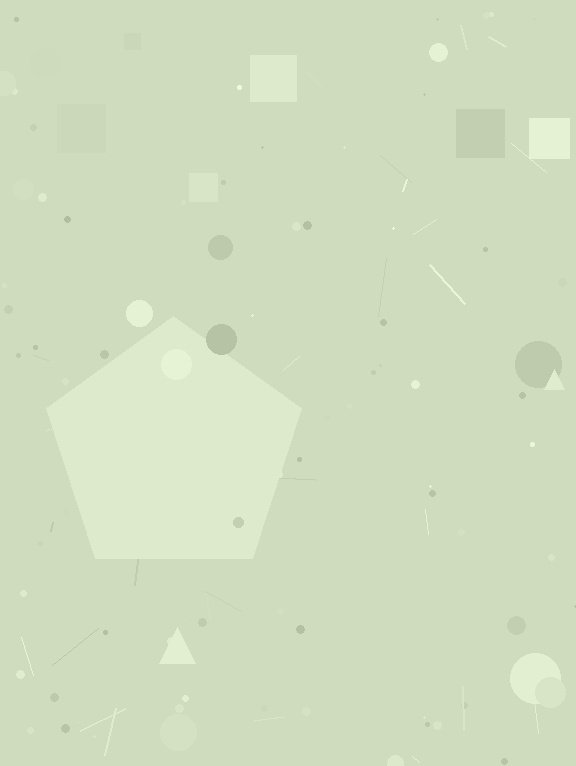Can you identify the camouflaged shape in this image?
The camouflaged shape is a pentagon.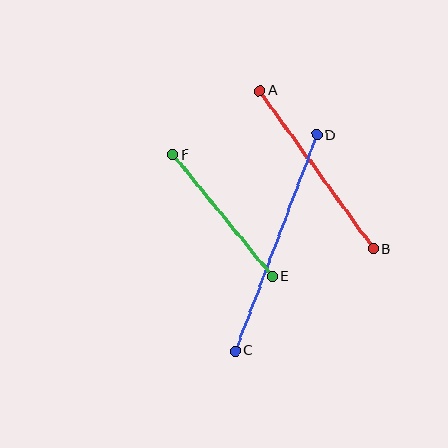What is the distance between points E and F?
The distance is approximately 157 pixels.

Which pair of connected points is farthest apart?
Points C and D are farthest apart.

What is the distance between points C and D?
The distance is approximately 231 pixels.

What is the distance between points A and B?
The distance is approximately 195 pixels.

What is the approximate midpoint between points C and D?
The midpoint is at approximately (276, 243) pixels.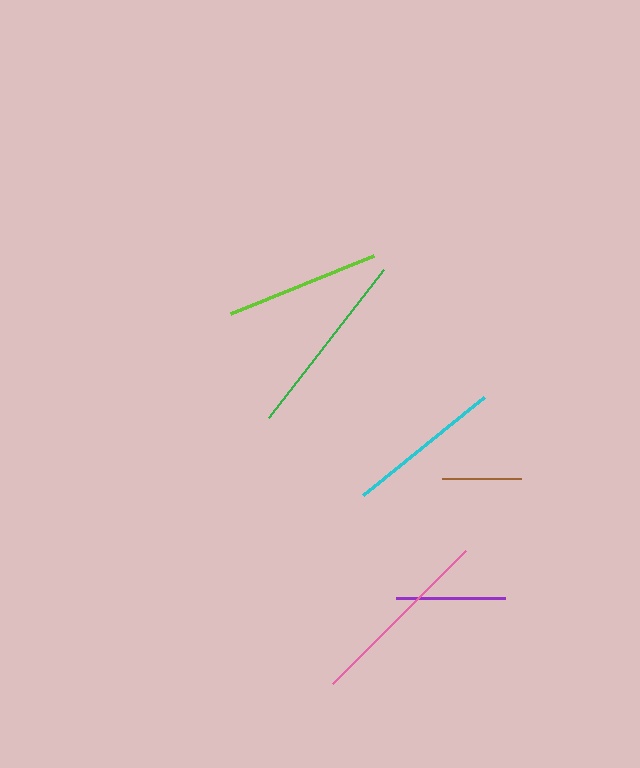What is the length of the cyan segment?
The cyan segment is approximately 155 pixels long.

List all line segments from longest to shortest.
From longest to shortest: pink, green, cyan, lime, purple, brown.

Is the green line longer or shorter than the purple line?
The green line is longer than the purple line.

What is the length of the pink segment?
The pink segment is approximately 188 pixels long.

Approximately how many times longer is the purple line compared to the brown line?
The purple line is approximately 1.4 times the length of the brown line.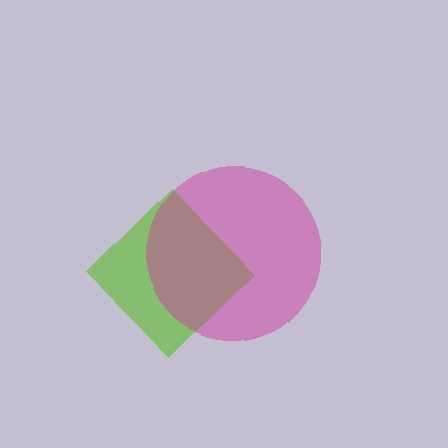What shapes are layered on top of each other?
The layered shapes are: a lime diamond, a magenta circle.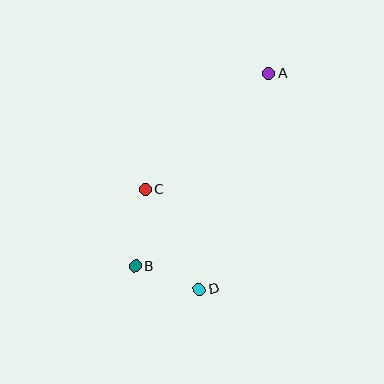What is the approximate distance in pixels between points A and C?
The distance between A and C is approximately 170 pixels.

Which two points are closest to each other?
Points B and D are closest to each other.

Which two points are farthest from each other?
Points A and B are farthest from each other.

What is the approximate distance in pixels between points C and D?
The distance between C and D is approximately 113 pixels.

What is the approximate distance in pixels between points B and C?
The distance between B and C is approximately 77 pixels.